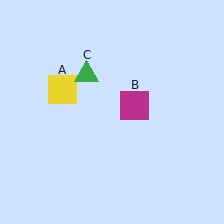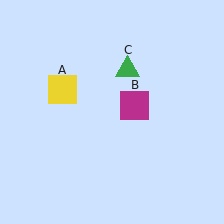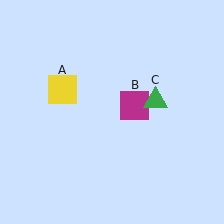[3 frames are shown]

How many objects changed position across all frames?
1 object changed position: green triangle (object C).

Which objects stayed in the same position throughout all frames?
Yellow square (object A) and magenta square (object B) remained stationary.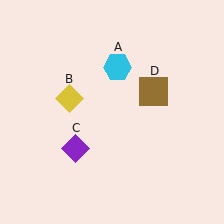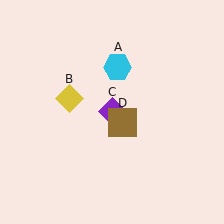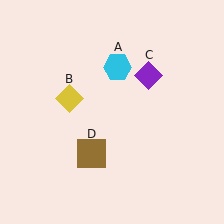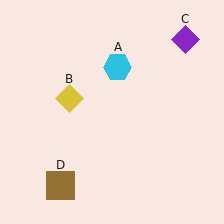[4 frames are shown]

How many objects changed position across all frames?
2 objects changed position: purple diamond (object C), brown square (object D).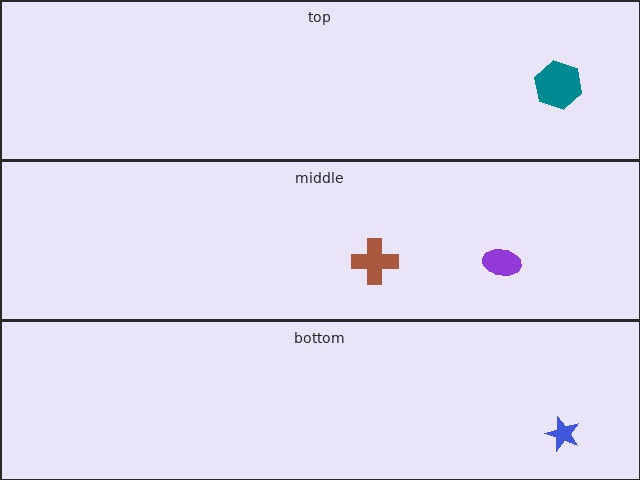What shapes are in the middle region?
The brown cross, the purple ellipse.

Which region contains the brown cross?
The middle region.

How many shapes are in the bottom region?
1.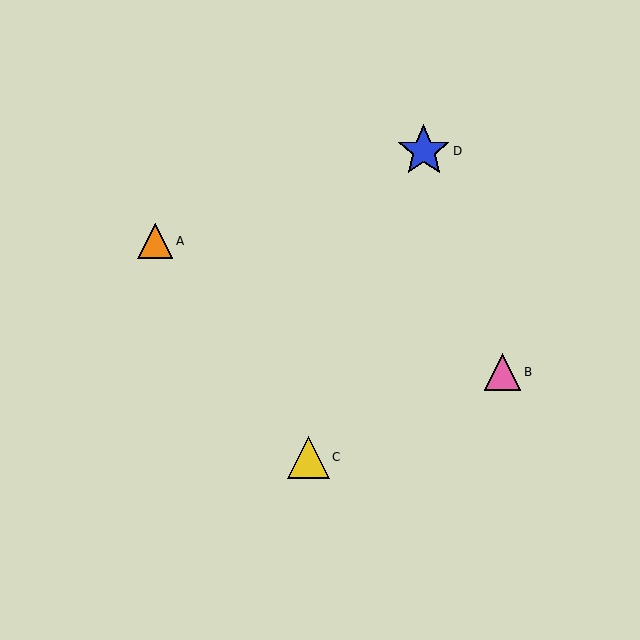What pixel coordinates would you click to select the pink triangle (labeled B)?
Click at (502, 372) to select the pink triangle B.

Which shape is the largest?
The blue star (labeled D) is the largest.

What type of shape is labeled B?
Shape B is a pink triangle.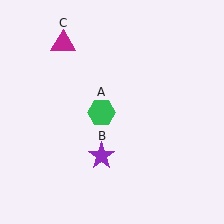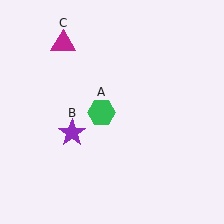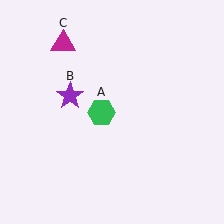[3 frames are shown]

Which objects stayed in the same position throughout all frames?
Green hexagon (object A) and magenta triangle (object C) remained stationary.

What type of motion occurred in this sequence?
The purple star (object B) rotated clockwise around the center of the scene.